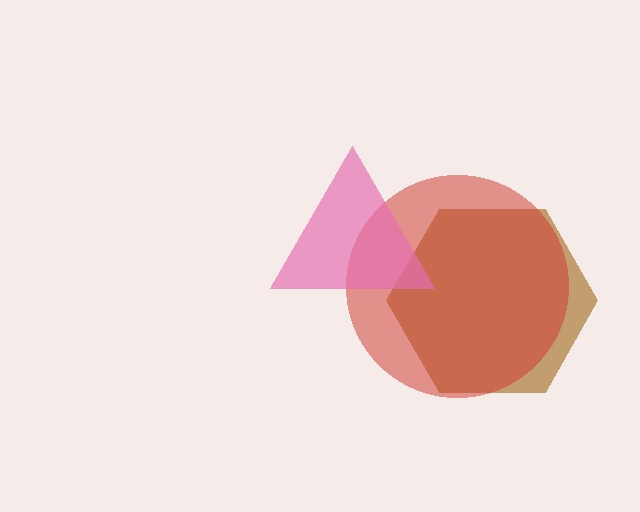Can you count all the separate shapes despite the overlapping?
Yes, there are 3 separate shapes.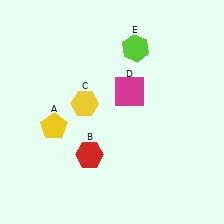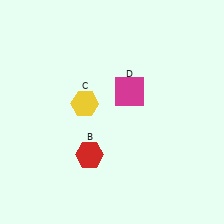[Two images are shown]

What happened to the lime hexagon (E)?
The lime hexagon (E) was removed in Image 2. It was in the top-right area of Image 1.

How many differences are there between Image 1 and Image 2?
There are 2 differences between the two images.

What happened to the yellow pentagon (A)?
The yellow pentagon (A) was removed in Image 2. It was in the bottom-left area of Image 1.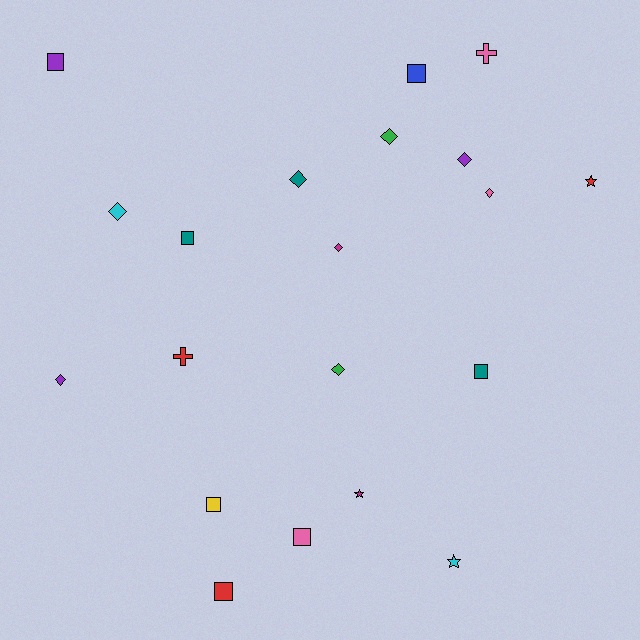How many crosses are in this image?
There are 2 crosses.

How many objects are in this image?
There are 20 objects.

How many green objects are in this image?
There are 2 green objects.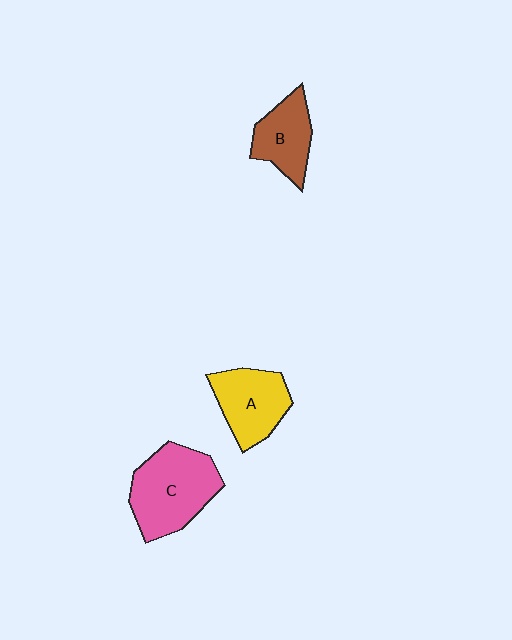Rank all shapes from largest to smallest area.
From largest to smallest: C (pink), A (yellow), B (brown).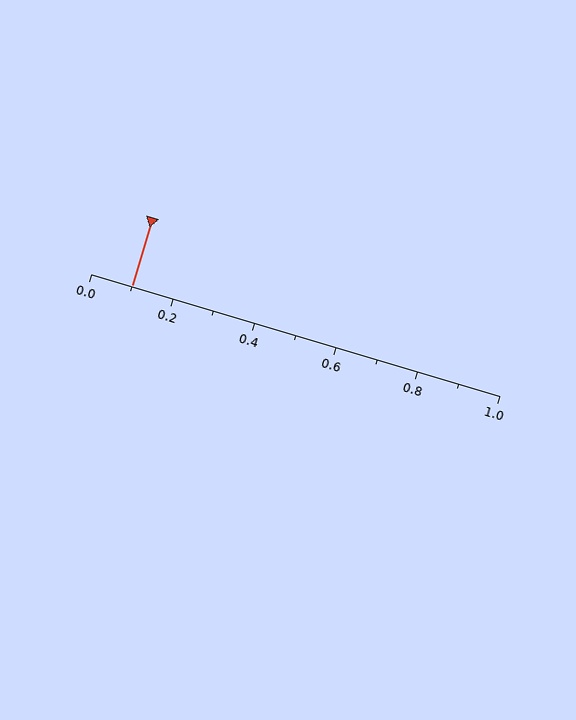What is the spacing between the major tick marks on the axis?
The major ticks are spaced 0.2 apart.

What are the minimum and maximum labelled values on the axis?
The axis runs from 0.0 to 1.0.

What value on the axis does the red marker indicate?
The marker indicates approximately 0.1.